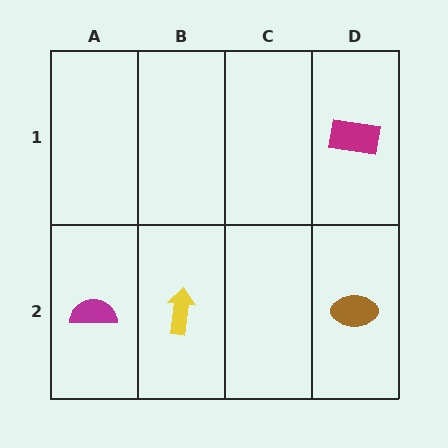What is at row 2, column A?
A magenta semicircle.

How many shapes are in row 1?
1 shape.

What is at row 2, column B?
A yellow arrow.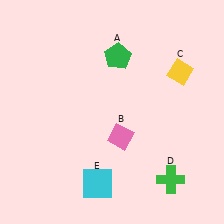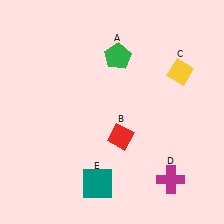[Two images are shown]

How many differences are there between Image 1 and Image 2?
There are 3 differences between the two images.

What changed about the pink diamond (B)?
In Image 1, B is pink. In Image 2, it changed to red.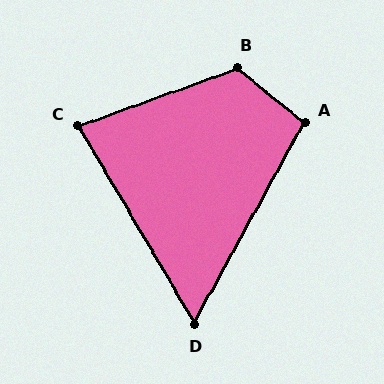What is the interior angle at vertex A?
Approximately 101 degrees (obtuse).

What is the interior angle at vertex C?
Approximately 79 degrees (acute).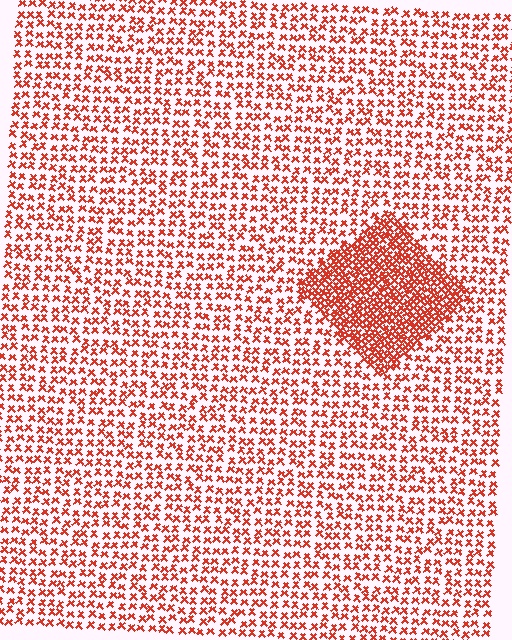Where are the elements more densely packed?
The elements are more densely packed inside the diamond boundary.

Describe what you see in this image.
The image contains small red elements arranged at two different densities. A diamond-shaped region is visible where the elements are more densely packed than the surrounding area.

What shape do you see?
I see a diamond.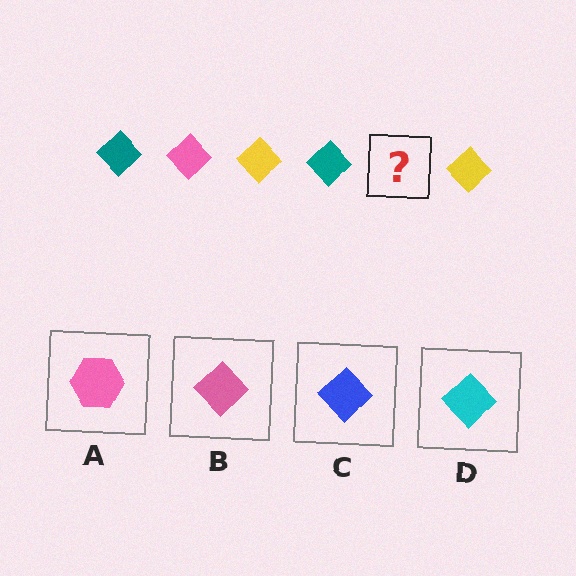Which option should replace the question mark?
Option B.